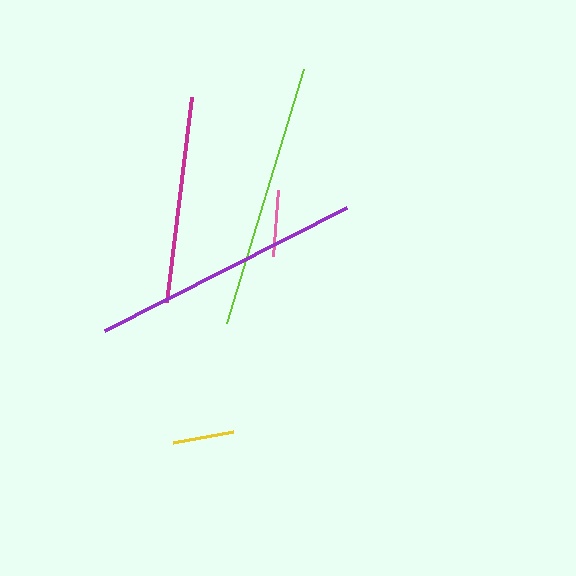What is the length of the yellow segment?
The yellow segment is approximately 60 pixels long.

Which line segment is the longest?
The purple line is the longest at approximately 271 pixels.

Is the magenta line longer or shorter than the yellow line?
The magenta line is longer than the yellow line.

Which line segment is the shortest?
The yellow line is the shortest at approximately 60 pixels.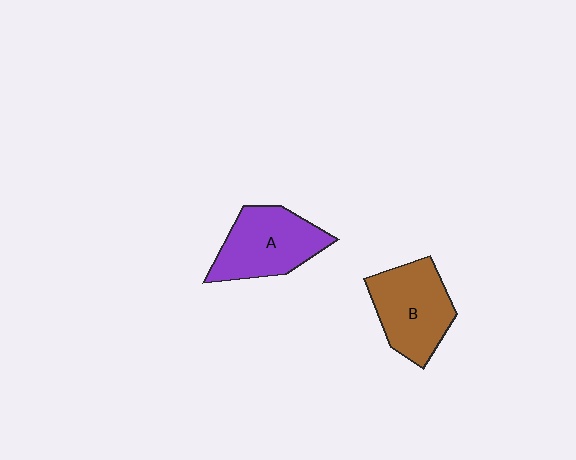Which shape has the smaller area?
Shape B (brown).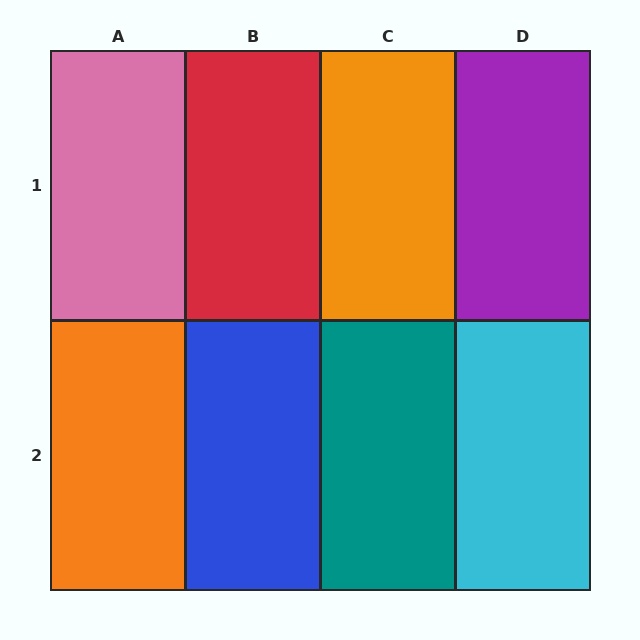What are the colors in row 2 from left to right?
Orange, blue, teal, cyan.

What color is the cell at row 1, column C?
Orange.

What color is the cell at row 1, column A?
Pink.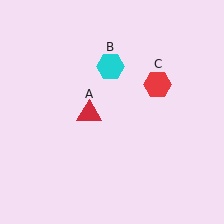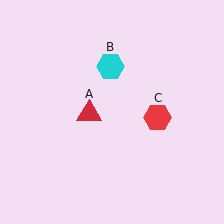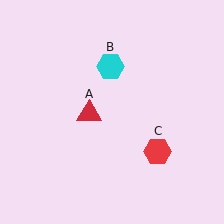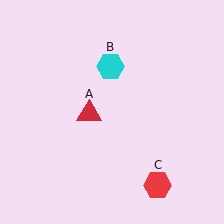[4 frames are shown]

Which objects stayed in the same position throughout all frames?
Red triangle (object A) and cyan hexagon (object B) remained stationary.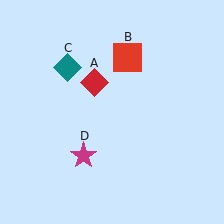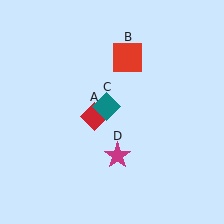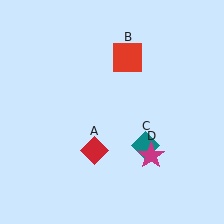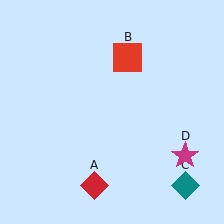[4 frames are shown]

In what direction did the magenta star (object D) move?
The magenta star (object D) moved right.